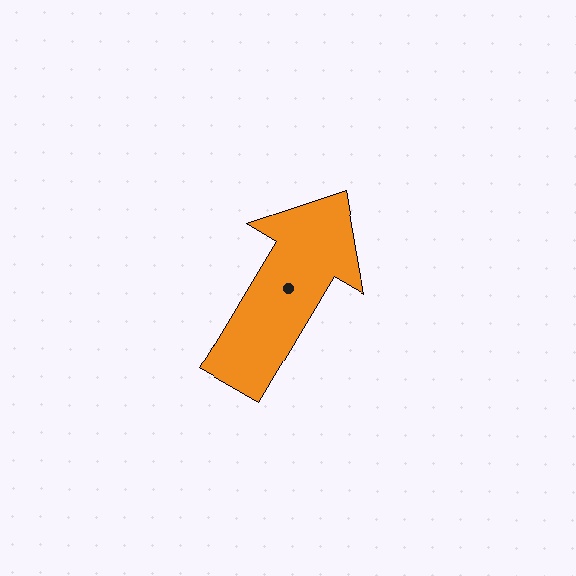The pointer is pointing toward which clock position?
Roughly 1 o'clock.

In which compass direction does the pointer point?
Northeast.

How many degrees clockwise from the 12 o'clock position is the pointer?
Approximately 31 degrees.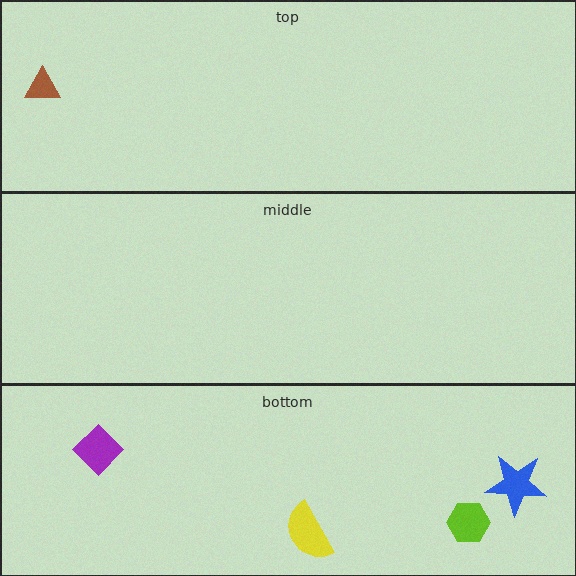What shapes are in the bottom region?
The yellow semicircle, the lime hexagon, the purple diamond, the blue star.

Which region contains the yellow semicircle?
The bottom region.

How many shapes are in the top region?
1.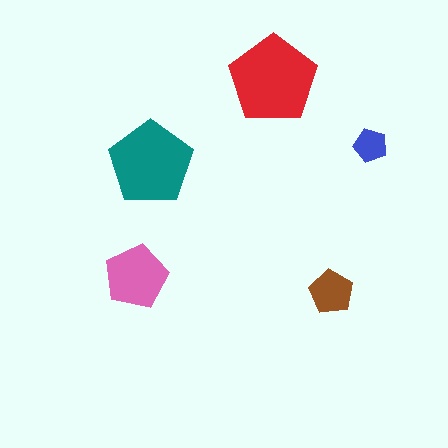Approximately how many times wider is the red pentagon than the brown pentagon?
About 2 times wider.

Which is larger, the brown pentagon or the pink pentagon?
The pink one.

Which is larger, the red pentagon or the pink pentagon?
The red one.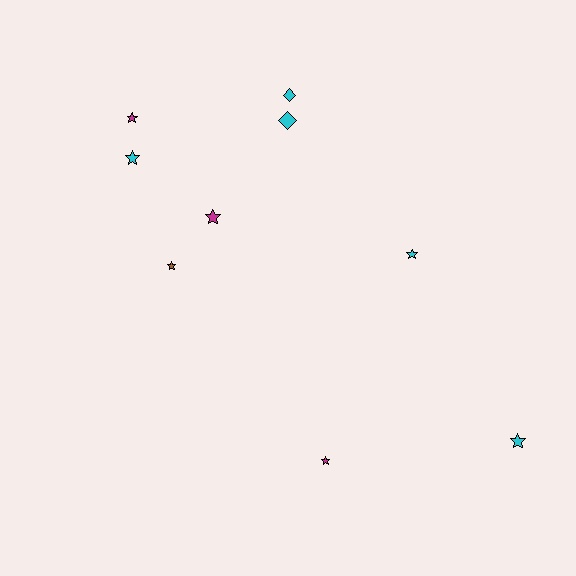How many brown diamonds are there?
There are no brown diamonds.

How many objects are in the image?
There are 9 objects.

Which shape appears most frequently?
Star, with 7 objects.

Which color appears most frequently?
Cyan, with 5 objects.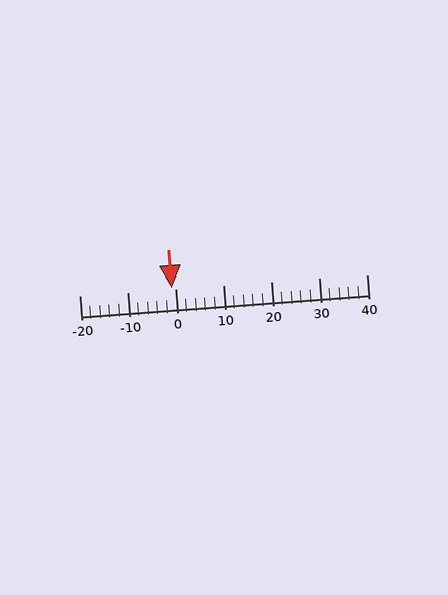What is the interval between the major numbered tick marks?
The major tick marks are spaced 10 units apart.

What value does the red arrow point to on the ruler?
The red arrow points to approximately -1.